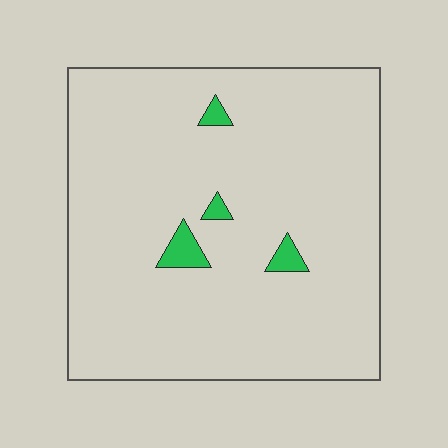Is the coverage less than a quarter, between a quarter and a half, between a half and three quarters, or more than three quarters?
Less than a quarter.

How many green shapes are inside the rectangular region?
4.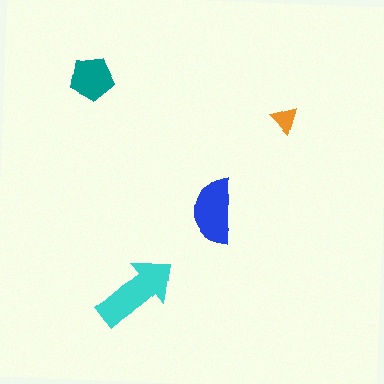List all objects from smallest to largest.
The orange triangle, the teal pentagon, the blue semicircle, the cyan arrow.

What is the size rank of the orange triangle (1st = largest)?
4th.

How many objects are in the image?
There are 4 objects in the image.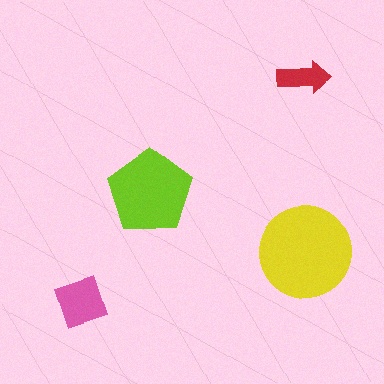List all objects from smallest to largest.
The red arrow, the pink diamond, the lime pentagon, the yellow circle.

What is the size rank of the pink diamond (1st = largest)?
3rd.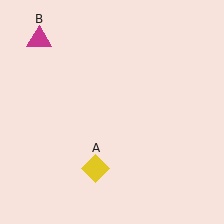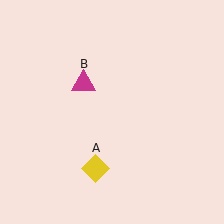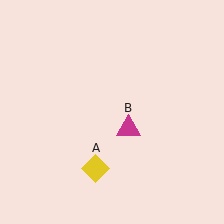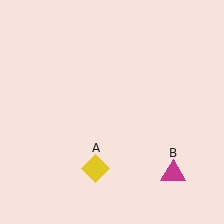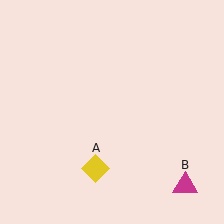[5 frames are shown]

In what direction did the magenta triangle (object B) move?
The magenta triangle (object B) moved down and to the right.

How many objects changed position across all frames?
1 object changed position: magenta triangle (object B).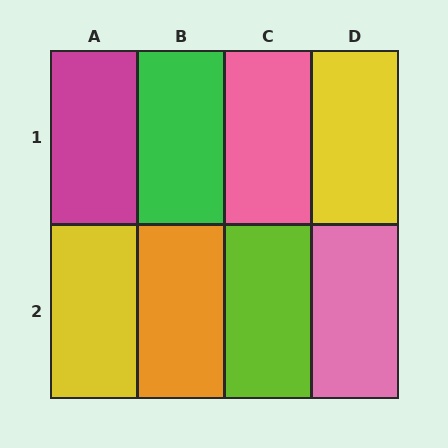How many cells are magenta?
1 cell is magenta.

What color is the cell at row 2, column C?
Lime.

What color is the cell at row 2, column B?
Orange.